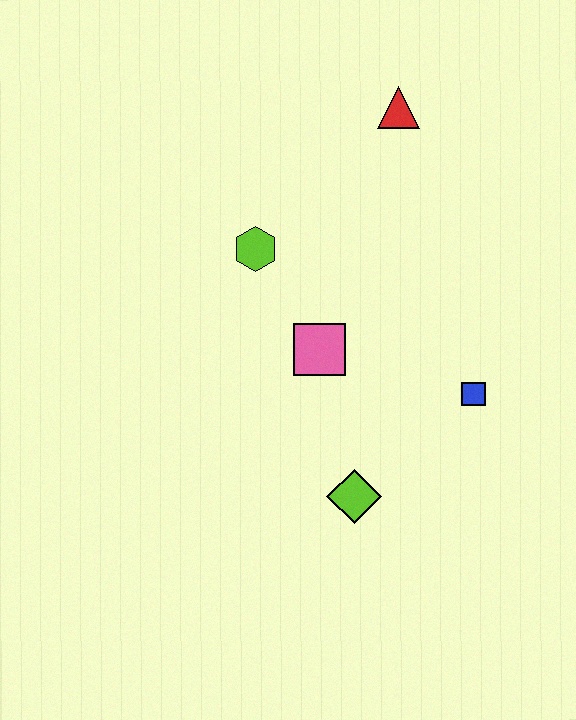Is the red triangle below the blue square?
No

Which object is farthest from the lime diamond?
The red triangle is farthest from the lime diamond.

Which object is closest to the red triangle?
The lime hexagon is closest to the red triangle.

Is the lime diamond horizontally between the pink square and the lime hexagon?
No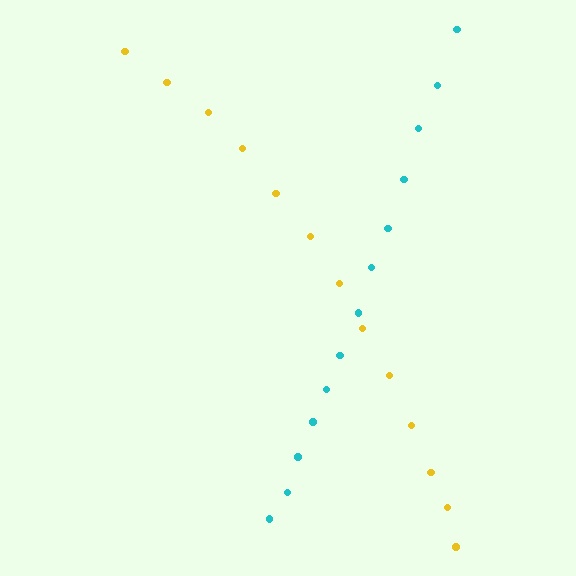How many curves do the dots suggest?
There are 2 distinct paths.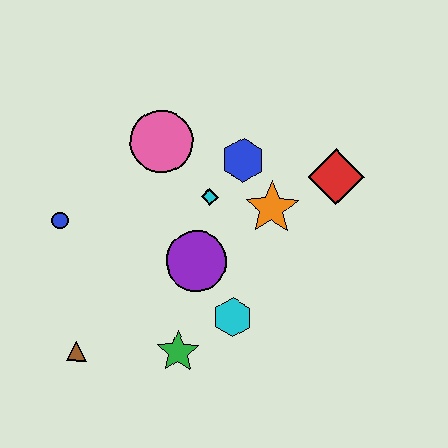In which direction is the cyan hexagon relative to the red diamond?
The cyan hexagon is below the red diamond.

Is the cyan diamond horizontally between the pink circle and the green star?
No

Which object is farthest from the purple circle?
The red diamond is farthest from the purple circle.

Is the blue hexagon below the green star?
No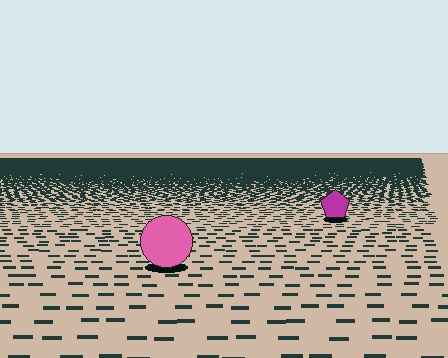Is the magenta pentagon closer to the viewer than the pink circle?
No. The pink circle is closer — you can tell from the texture gradient: the ground texture is coarser near it.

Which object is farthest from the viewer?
The magenta pentagon is farthest from the viewer. It appears smaller and the ground texture around it is denser.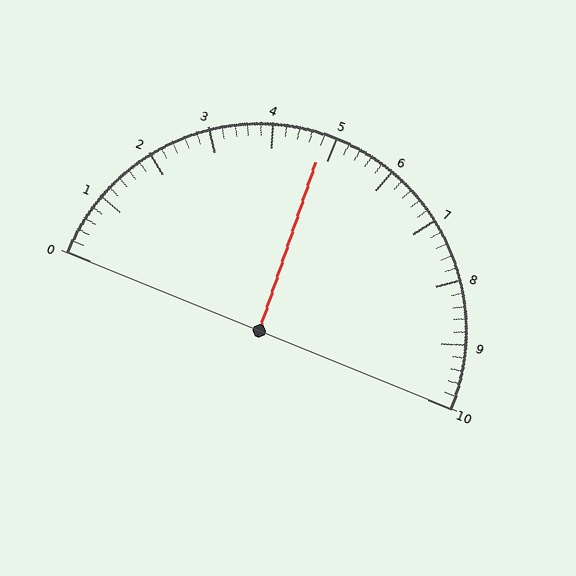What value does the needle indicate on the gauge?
The needle indicates approximately 4.8.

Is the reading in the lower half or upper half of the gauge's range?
The reading is in the lower half of the range (0 to 10).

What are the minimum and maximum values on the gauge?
The gauge ranges from 0 to 10.